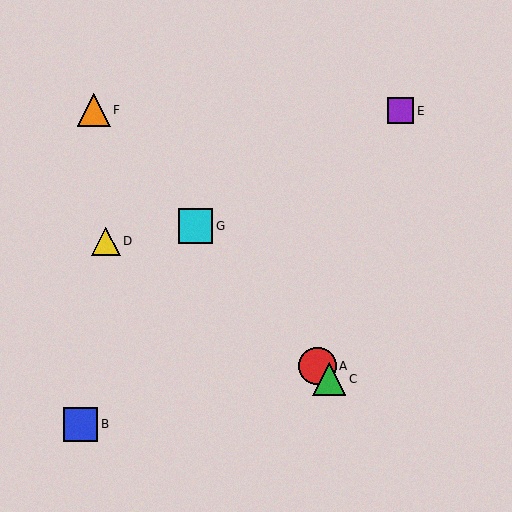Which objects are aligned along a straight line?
Objects A, C, F, G are aligned along a straight line.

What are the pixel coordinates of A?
Object A is at (317, 366).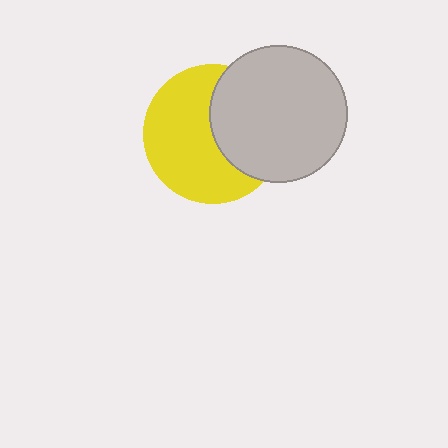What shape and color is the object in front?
The object in front is a light gray circle.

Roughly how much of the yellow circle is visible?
About half of it is visible (roughly 60%).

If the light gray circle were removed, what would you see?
You would see the complete yellow circle.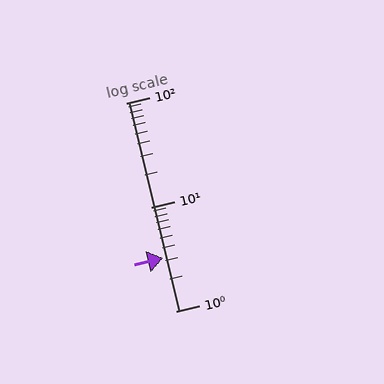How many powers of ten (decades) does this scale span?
The scale spans 2 decades, from 1 to 100.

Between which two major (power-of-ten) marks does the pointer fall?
The pointer is between 1 and 10.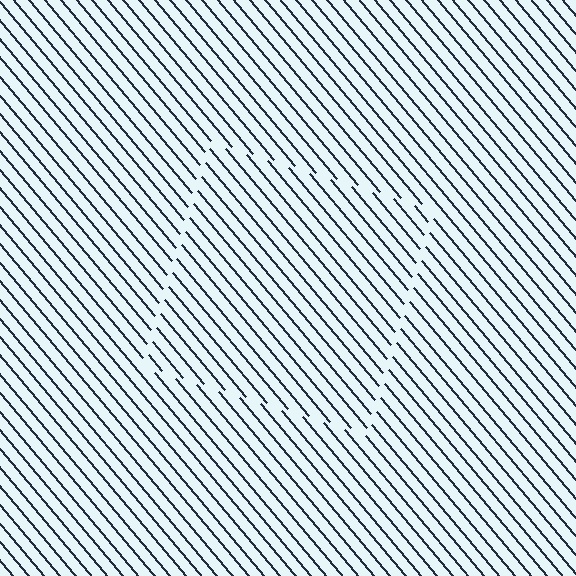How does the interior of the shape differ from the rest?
The interior of the shape contains the same grating, shifted by half a period — the contour is defined by the phase discontinuity where line-ends from the inner and outer gratings abut.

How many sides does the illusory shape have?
4 sides — the line-ends trace a square.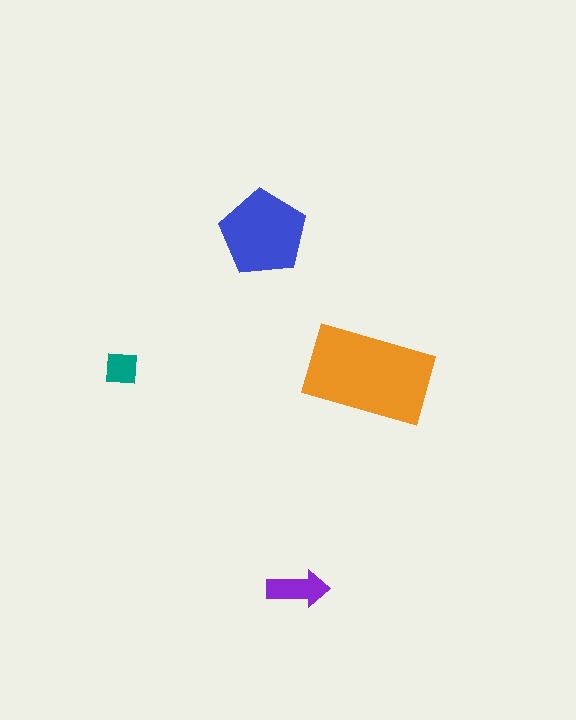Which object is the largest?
The orange rectangle.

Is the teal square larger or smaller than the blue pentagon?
Smaller.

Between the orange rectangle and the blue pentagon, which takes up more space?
The orange rectangle.